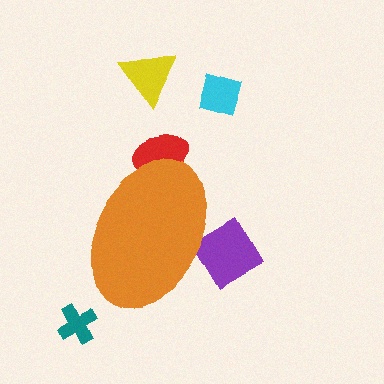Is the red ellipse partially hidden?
Yes, the red ellipse is partially hidden behind the orange ellipse.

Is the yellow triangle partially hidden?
No, the yellow triangle is fully visible.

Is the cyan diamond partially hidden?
No, the cyan diamond is fully visible.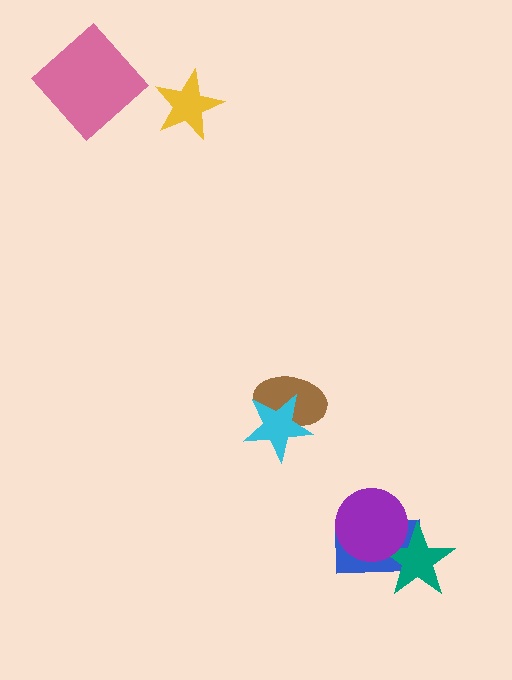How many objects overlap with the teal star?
2 objects overlap with the teal star.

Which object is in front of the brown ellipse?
The cyan star is in front of the brown ellipse.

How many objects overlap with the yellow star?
0 objects overlap with the yellow star.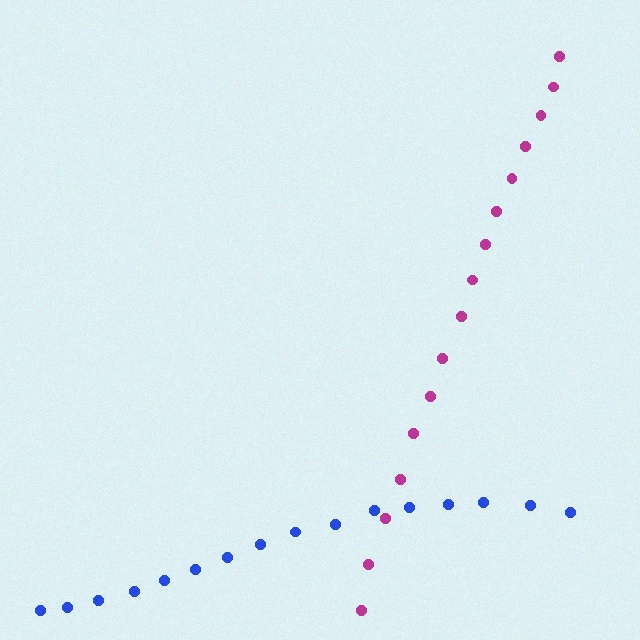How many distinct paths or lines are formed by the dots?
There are 2 distinct paths.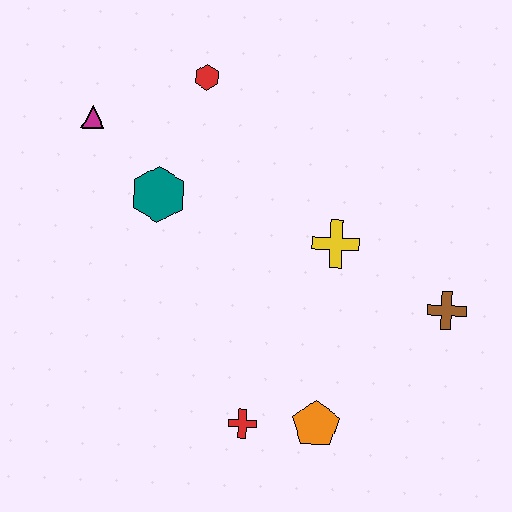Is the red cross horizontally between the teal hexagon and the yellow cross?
Yes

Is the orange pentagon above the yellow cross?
No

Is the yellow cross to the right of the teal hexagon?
Yes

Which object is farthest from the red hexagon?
The orange pentagon is farthest from the red hexagon.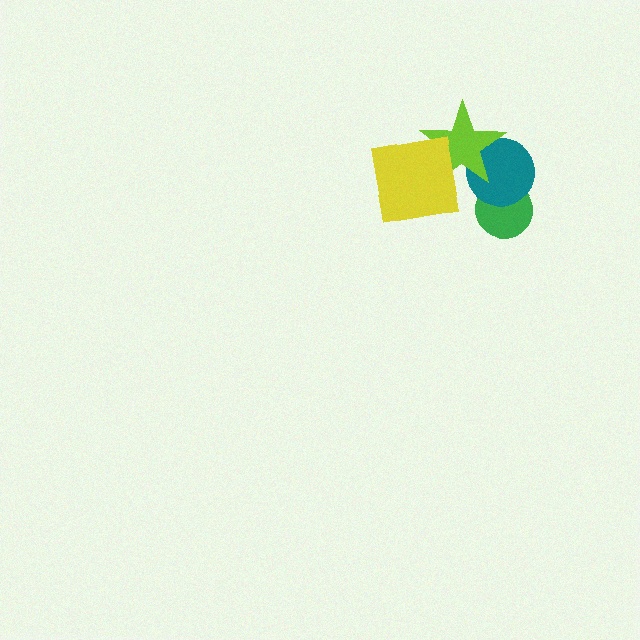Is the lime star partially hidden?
Yes, it is partially covered by another shape.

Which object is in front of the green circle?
The teal circle is in front of the green circle.